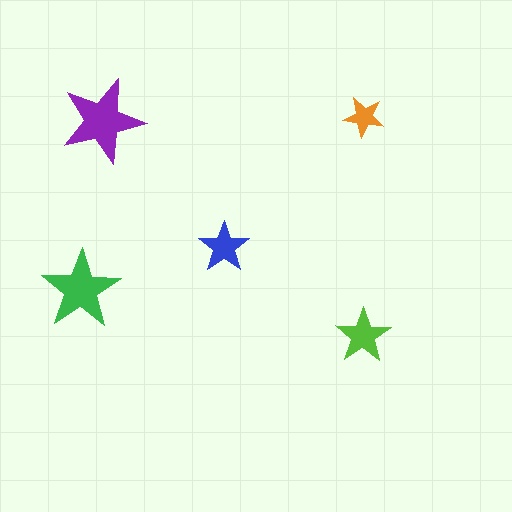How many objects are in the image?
There are 5 objects in the image.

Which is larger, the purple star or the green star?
The purple one.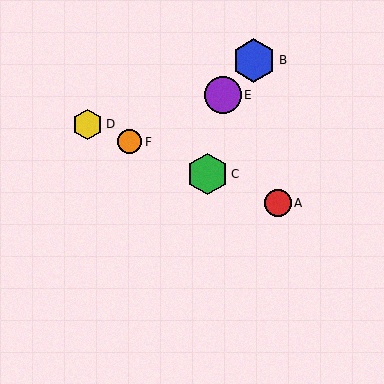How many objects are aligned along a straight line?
4 objects (A, C, D, F) are aligned along a straight line.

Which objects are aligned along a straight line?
Objects A, C, D, F are aligned along a straight line.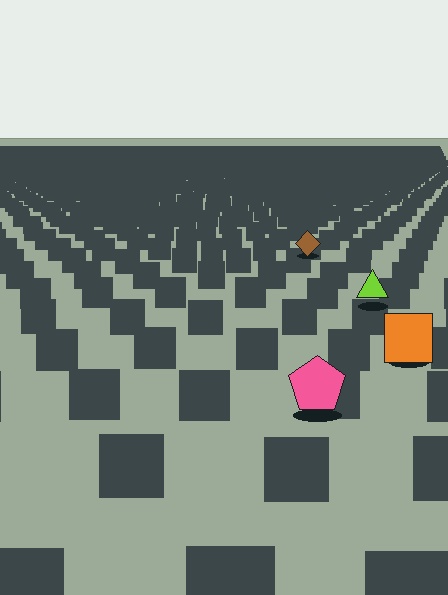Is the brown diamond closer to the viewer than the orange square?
No. The orange square is closer — you can tell from the texture gradient: the ground texture is coarser near it.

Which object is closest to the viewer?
The pink pentagon is closest. The texture marks near it are larger and more spread out.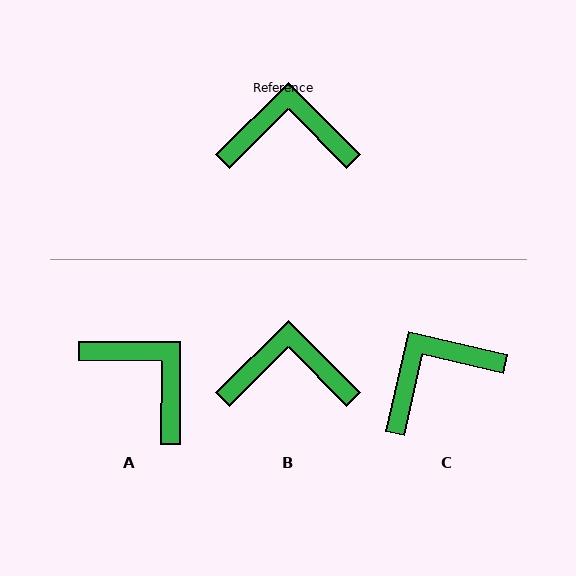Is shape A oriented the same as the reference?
No, it is off by about 45 degrees.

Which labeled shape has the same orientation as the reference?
B.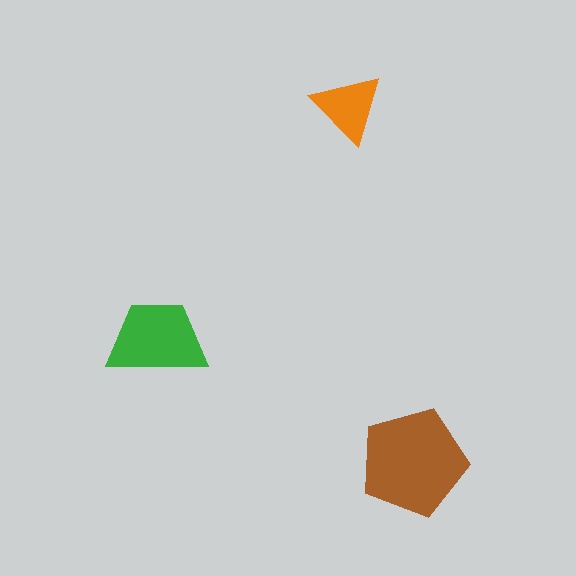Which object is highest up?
The orange triangle is topmost.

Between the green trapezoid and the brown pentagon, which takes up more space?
The brown pentagon.